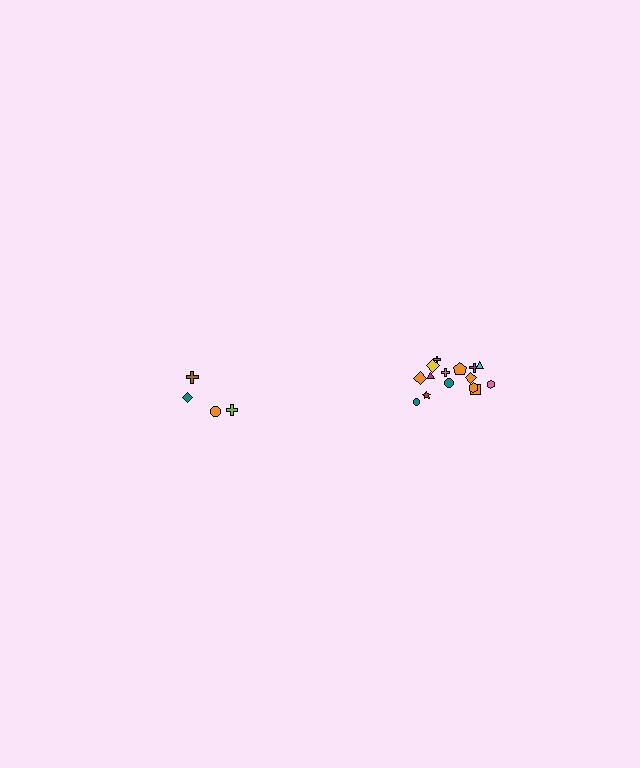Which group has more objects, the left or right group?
The right group.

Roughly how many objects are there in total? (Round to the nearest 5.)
Roughly 20 objects in total.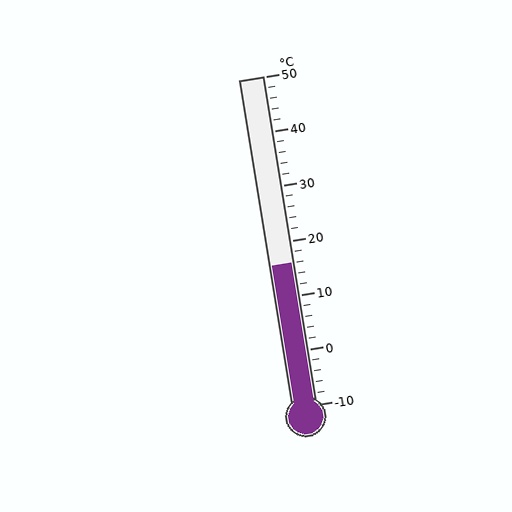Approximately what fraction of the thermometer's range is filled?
The thermometer is filled to approximately 45% of its range.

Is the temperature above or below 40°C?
The temperature is below 40°C.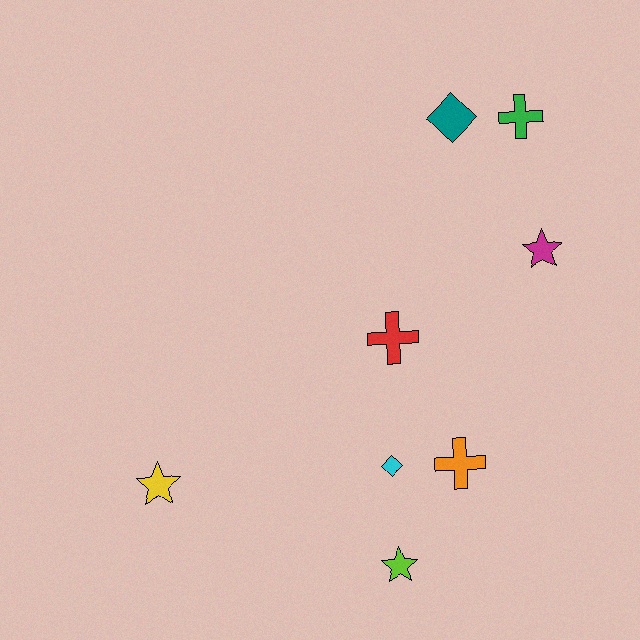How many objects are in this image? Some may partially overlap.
There are 8 objects.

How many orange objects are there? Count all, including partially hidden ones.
There is 1 orange object.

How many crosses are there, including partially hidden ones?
There are 3 crosses.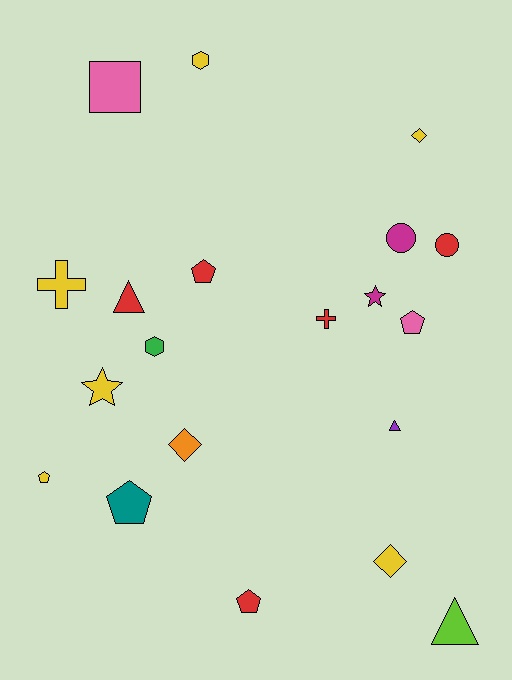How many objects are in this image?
There are 20 objects.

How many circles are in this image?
There are 2 circles.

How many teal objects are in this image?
There is 1 teal object.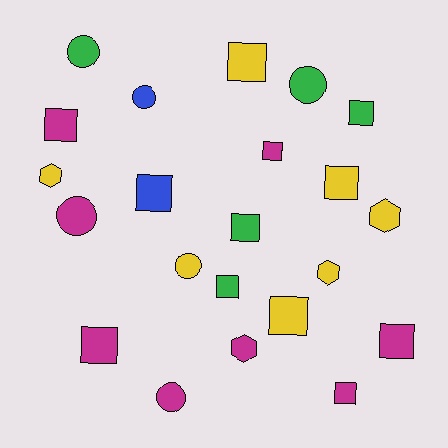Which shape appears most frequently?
Square, with 12 objects.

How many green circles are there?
There are 2 green circles.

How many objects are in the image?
There are 22 objects.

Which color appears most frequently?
Magenta, with 8 objects.